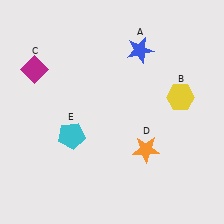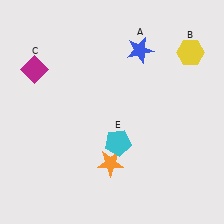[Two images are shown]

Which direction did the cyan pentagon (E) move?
The cyan pentagon (E) moved right.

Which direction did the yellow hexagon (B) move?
The yellow hexagon (B) moved up.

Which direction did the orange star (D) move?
The orange star (D) moved left.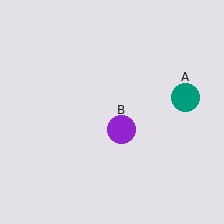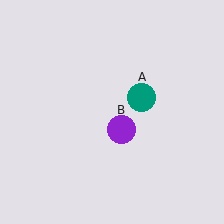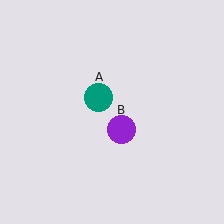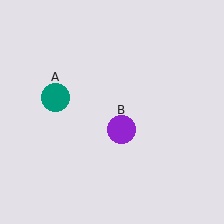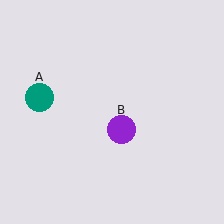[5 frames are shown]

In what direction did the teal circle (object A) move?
The teal circle (object A) moved left.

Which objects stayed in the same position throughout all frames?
Purple circle (object B) remained stationary.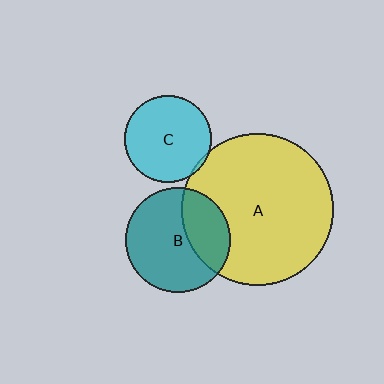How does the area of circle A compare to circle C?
Approximately 3.1 times.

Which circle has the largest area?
Circle A (yellow).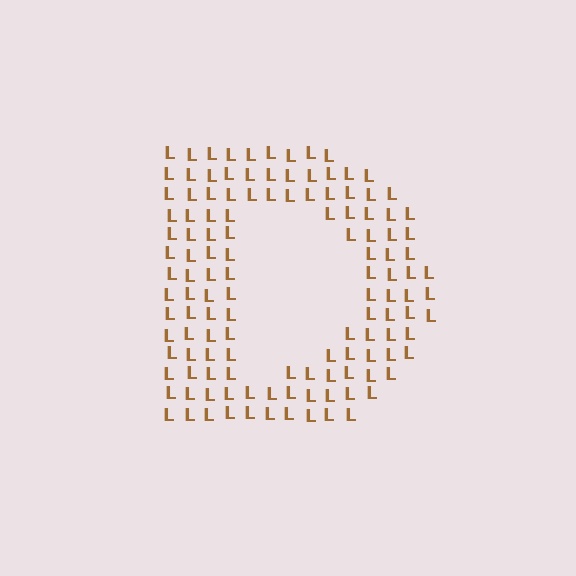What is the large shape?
The large shape is the letter D.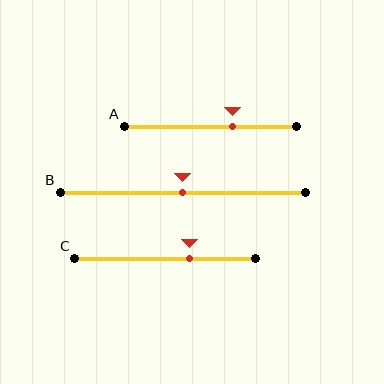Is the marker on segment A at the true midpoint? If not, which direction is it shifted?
No, the marker on segment A is shifted to the right by about 13% of the segment length.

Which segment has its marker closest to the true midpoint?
Segment B has its marker closest to the true midpoint.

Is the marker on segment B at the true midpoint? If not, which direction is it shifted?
Yes, the marker on segment B is at the true midpoint.